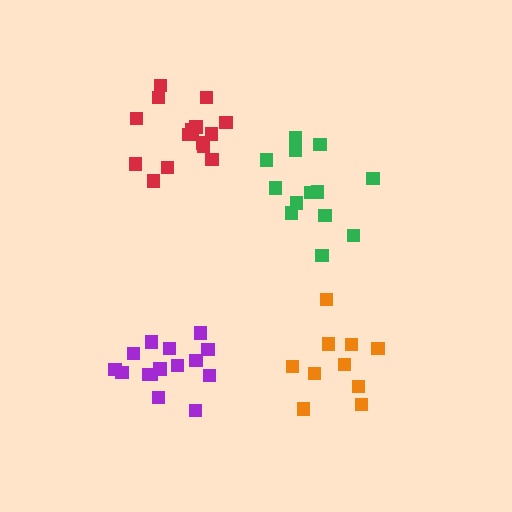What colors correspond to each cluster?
The clusters are colored: red, green, orange, purple.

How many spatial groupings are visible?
There are 4 spatial groupings.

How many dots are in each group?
Group 1: 15 dots, Group 2: 13 dots, Group 3: 10 dots, Group 4: 15 dots (53 total).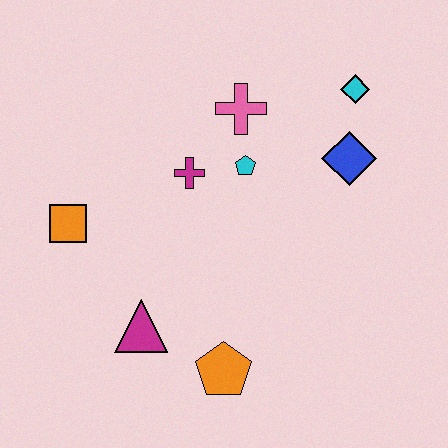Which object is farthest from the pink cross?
The orange pentagon is farthest from the pink cross.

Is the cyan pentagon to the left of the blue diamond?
Yes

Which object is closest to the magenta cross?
The cyan pentagon is closest to the magenta cross.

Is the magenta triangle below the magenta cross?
Yes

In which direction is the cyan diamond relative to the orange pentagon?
The cyan diamond is above the orange pentagon.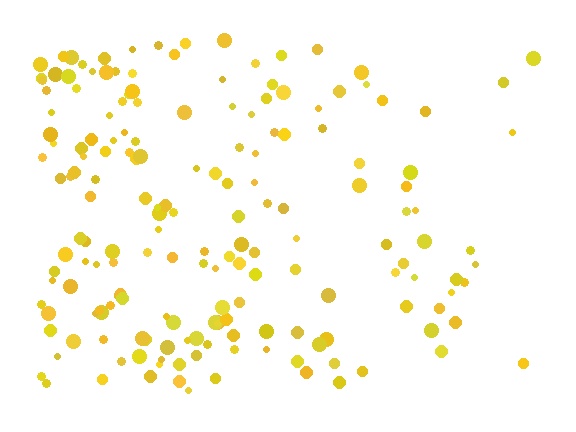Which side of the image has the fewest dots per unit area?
The right.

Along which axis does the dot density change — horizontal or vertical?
Horizontal.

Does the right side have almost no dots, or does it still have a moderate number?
Still a moderate number, just noticeably fewer than the left.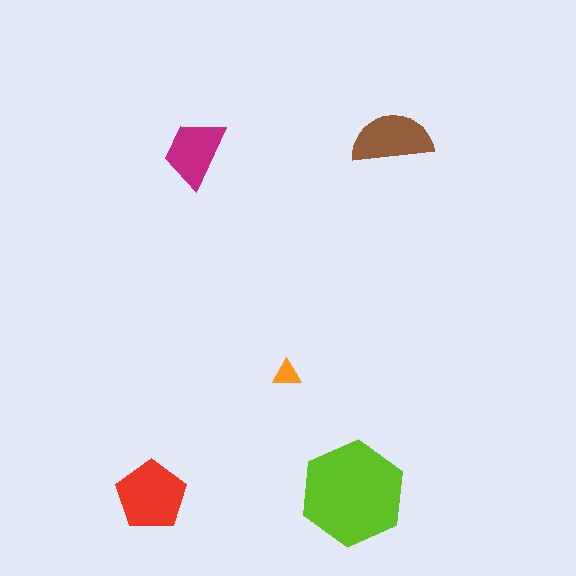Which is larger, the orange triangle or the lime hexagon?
The lime hexagon.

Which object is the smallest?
The orange triangle.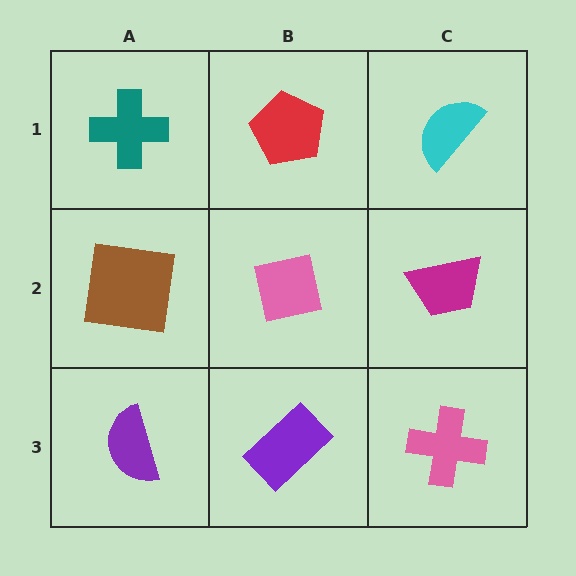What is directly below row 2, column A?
A purple semicircle.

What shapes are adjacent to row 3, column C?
A magenta trapezoid (row 2, column C), a purple rectangle (row 3, column B).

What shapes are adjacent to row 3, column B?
A pink square (row 2, column B), a purple semicircle (row 3, column A), a pink cross (row 3, column C).